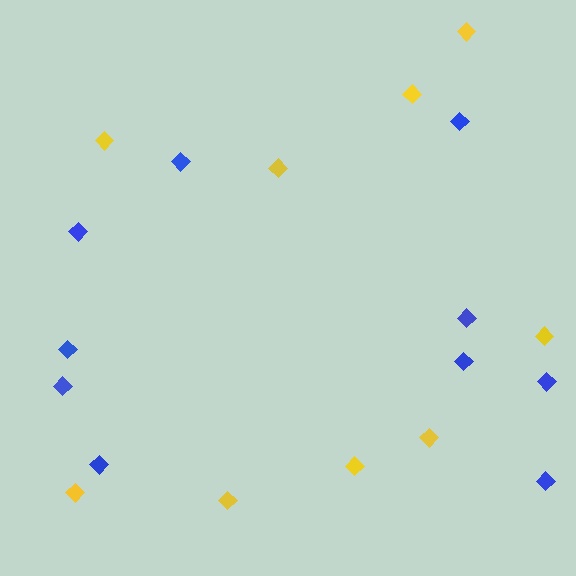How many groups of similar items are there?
There are 2 groups: one group of blue diamonds (10) and one group of yellow diamonds (9).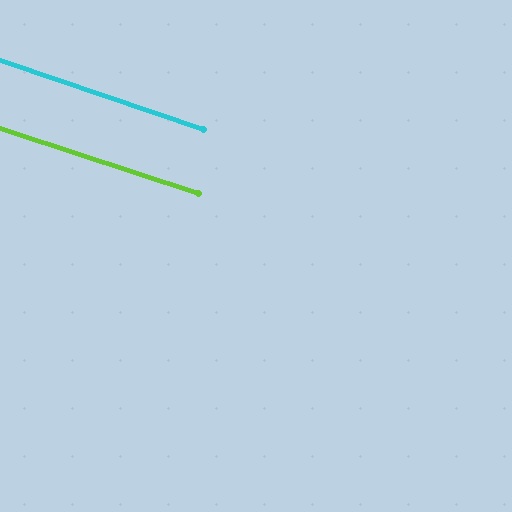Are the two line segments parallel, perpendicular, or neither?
Parallel — their directions differ by only 0.6°.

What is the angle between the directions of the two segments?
Approximately 1 degree.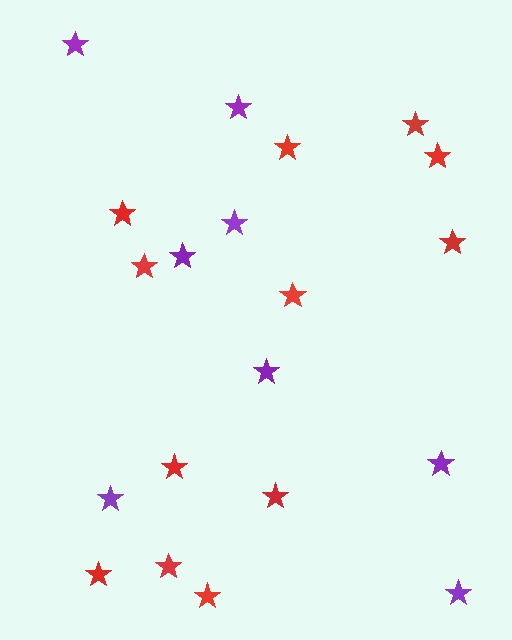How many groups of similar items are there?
There are 2 groups: one group of red stars (12) and one group of purple stars (8).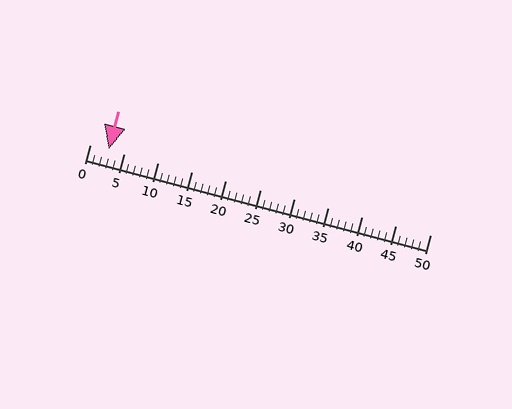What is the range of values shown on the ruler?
The ruler shows values from 0 to 50.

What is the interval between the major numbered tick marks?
The major tick marks are spaced 5 units apart.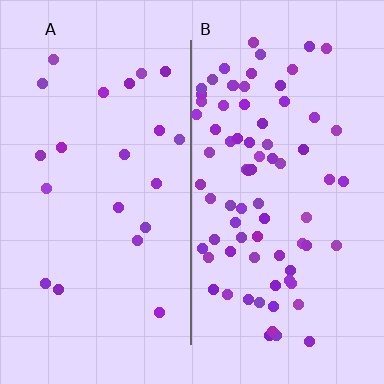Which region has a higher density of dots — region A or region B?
B (the right).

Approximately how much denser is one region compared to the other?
Approximately 3.6× — region B over region A.